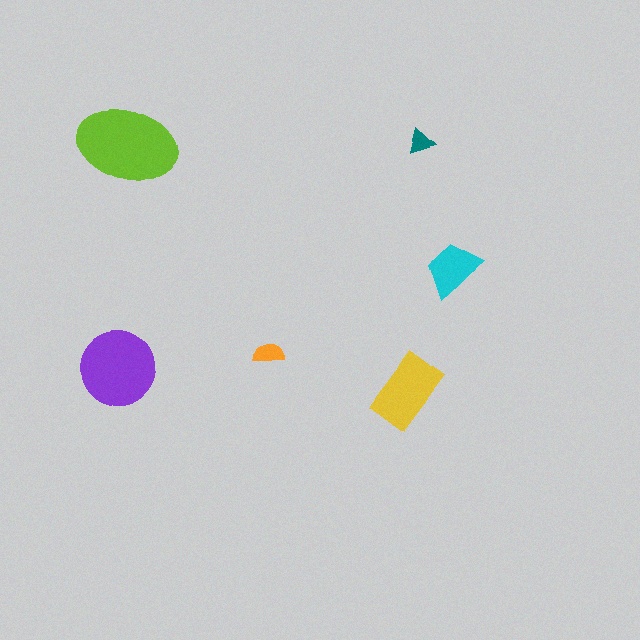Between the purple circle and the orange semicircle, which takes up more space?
The purple circle.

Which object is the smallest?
The teal triangle.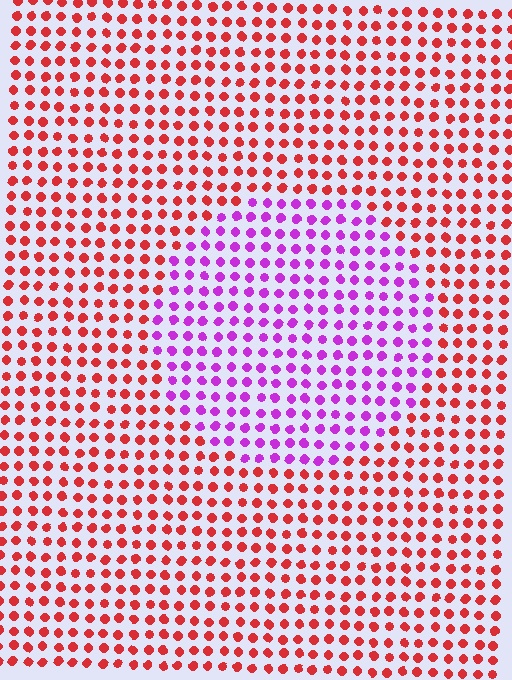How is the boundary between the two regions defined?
The boundary is defined purely by a slight shift in hue (about 64 degrees). Spacing, size, and orientation are identical on both sides.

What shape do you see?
I see a circle.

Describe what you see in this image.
The image is filled with small red elements in a uniform arrangement. A circle-shaped region is visible where the elements are tinted to a slightly different hue, forming a subtle color boundary.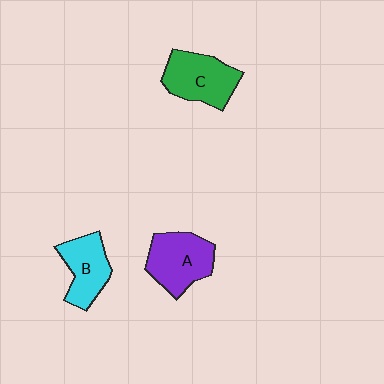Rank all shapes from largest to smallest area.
From largest to smallest: A (purple), C (green), B (cyan).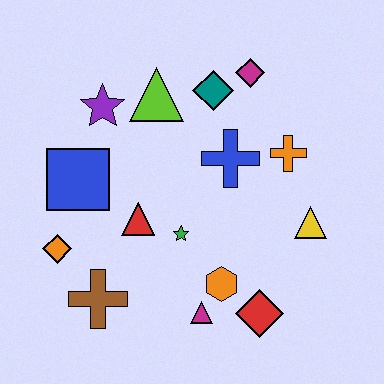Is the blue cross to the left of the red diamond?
Yes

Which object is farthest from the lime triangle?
The red diamond is farthest from the lime triangle.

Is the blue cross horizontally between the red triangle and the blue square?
No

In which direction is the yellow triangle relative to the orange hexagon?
The yellow triangle is to the right of the orange hexagon.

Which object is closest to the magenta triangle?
The orange hexagon is closest to the magenta triangle.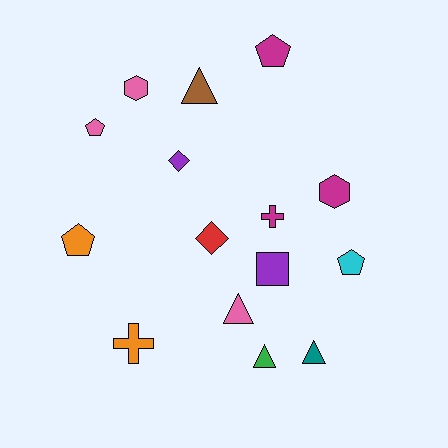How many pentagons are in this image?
There are 4 pentagons.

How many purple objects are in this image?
There are 2 purple objects.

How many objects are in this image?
There are 15 objects.